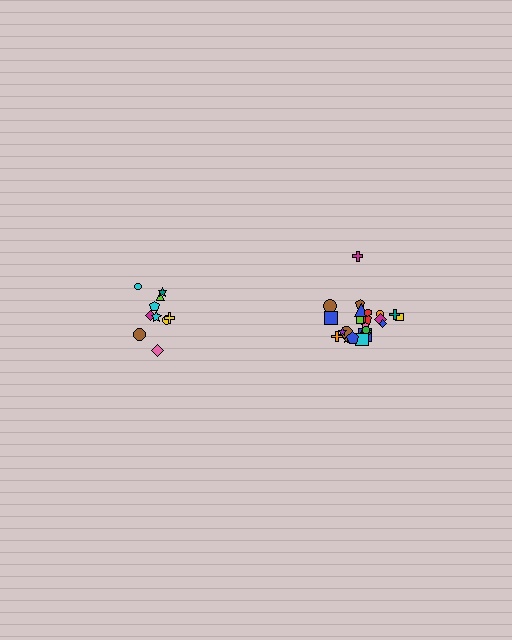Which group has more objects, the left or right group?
The right group.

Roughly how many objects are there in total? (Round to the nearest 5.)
Roughly 35 objects in total.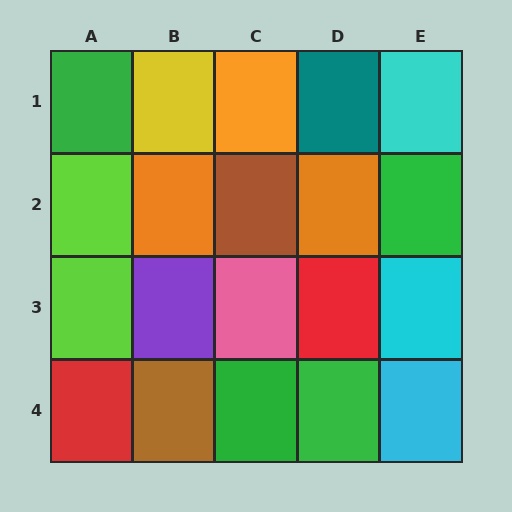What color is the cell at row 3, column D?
Red.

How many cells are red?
2 cells are red.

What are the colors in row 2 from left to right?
Lime, orange, brown, orange, green.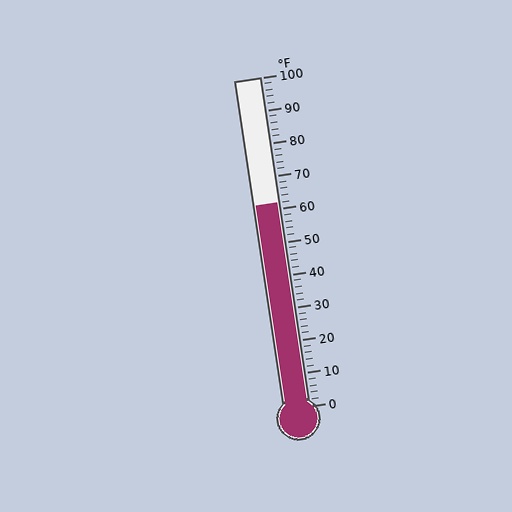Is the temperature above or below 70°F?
The temperature is below 70°F.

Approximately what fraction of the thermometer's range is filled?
The thermometer is filled to approximately 60% of its range.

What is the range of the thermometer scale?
The thermometer scale ranges from 0°F to 100°F.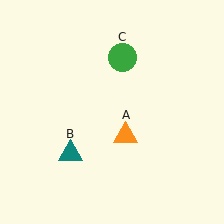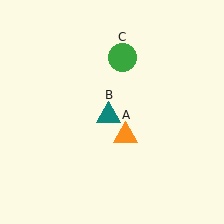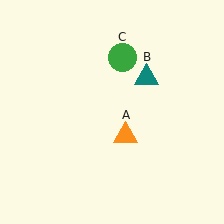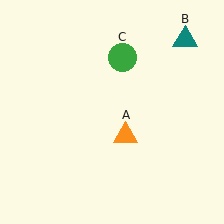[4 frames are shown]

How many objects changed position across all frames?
1 object changed position: teal triangle (object B).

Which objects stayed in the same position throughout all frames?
Orange triangle (object A) and green circle (object C) remained stationary.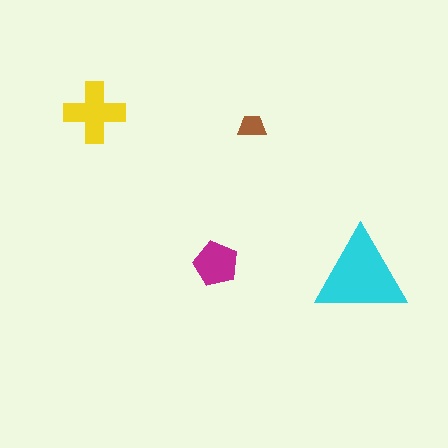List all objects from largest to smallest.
The cyan triangle, the yellow cross, the magenta pentagon, the brown trapezoid.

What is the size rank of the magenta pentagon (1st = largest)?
3rd.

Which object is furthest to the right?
The cyan triangle is rightmost.